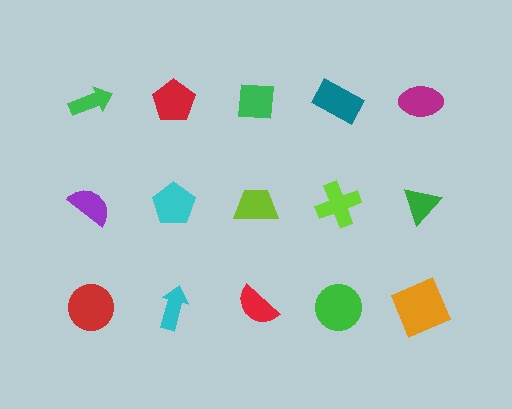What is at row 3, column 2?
A cyan arrow.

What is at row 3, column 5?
An orange square.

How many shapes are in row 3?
5 shapes.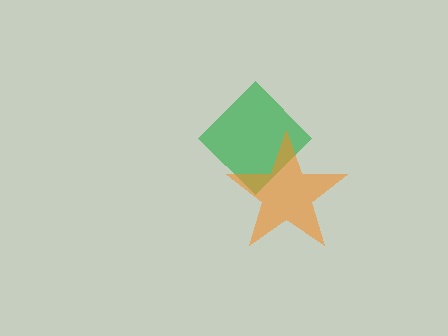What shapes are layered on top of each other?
The layered shapes are: a green diamond, an orange star.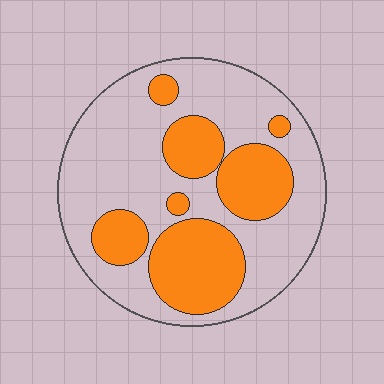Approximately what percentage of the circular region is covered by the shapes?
Approximately 35%.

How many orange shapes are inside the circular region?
7.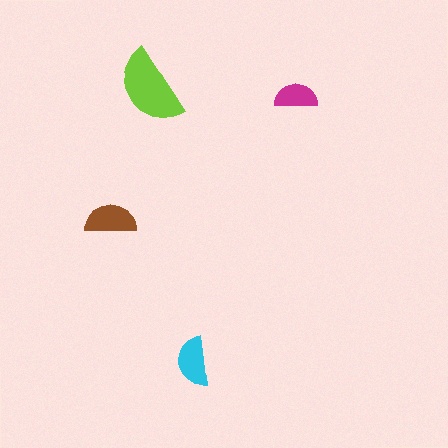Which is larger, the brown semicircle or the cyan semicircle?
The brown one.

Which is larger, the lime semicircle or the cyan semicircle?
The lime one.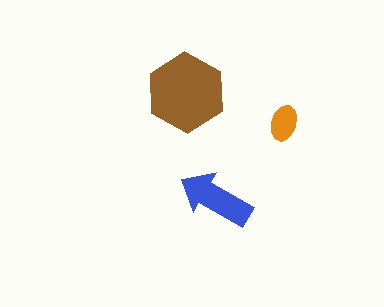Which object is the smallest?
The orange ellipse.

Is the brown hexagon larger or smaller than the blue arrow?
Larger.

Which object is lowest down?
The blue arrow is bottommost.